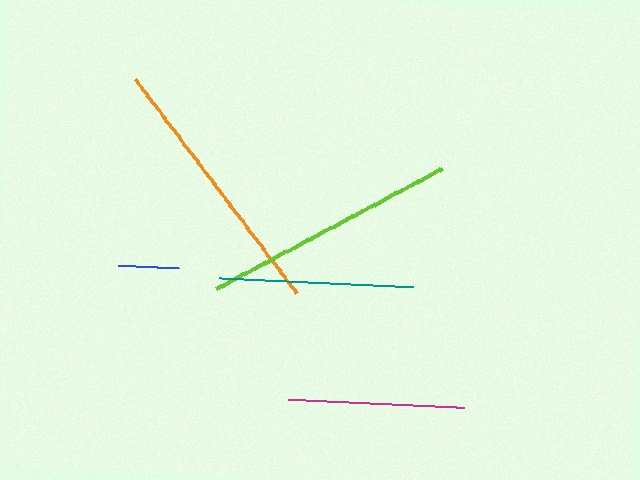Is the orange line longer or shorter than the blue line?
The orange line is longer than the blue line.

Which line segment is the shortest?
The blue line is the shortest at approximately 61 pixels.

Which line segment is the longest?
The orange line is the longest at approximately 267 pixels.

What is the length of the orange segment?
The orange segment is approximately 267 pixels long.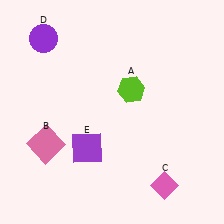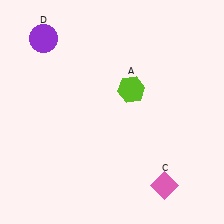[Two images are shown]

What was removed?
The pink square (B), the purple square (E) were removed in Image 2.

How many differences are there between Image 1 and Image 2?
There are 2 differences between the two images.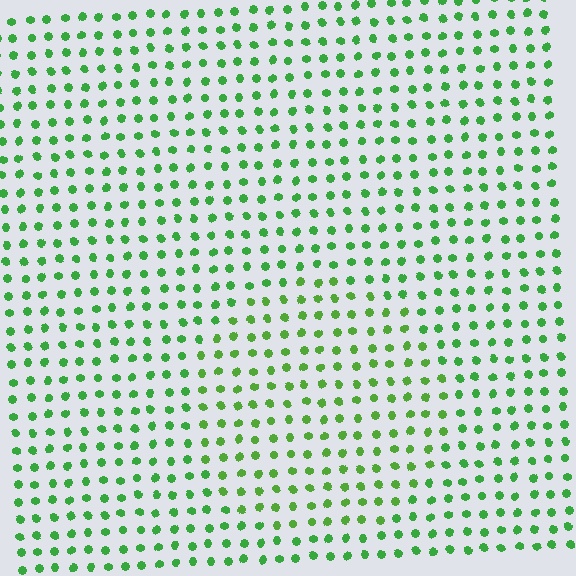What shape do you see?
I see a circle.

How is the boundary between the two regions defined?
The boundary is defined purely by a slight shift in hue (about 17 degrees). Spacing, size, and orientation are identical on both sides.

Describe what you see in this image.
The image is filled with small green elements in a uniform arrangement. A circle-shaped region is visible where the elements are tinted to a slightly different hue, forming a subtle color boundary.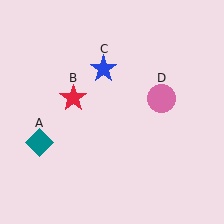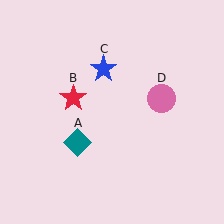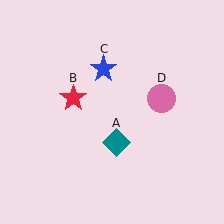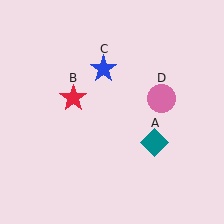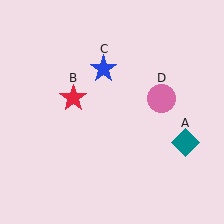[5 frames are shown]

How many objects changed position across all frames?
1 object changed position: teal diamond (object A).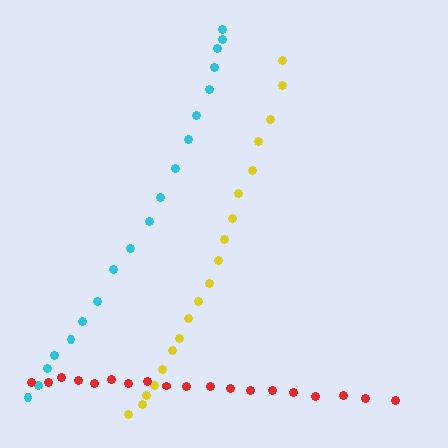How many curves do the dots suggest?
There are 3 distinct paths.